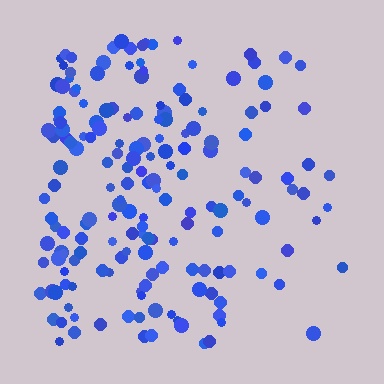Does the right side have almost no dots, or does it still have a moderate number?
Still a moderate number, just noticeably fewer than the left.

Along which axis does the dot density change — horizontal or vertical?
Horizontal.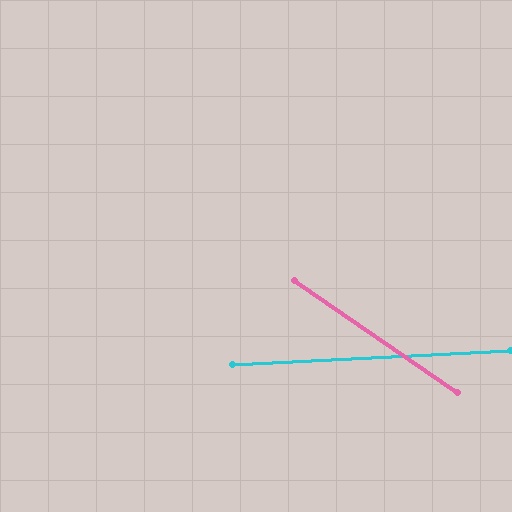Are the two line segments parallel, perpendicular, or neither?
Neither parallel nor perpendicular — they differ by about 37°.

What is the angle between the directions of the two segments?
Approximately 37 degrees.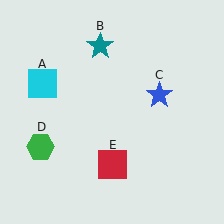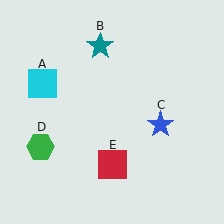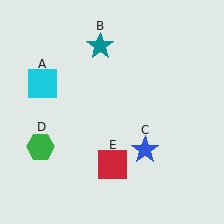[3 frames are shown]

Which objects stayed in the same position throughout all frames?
Cyan square (object A) and teal star (object B) and green hexagon (object D) and red square (object E) remained stationary.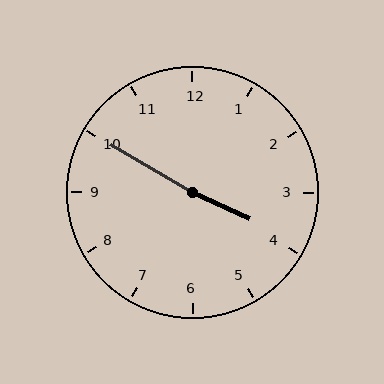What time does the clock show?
3:50.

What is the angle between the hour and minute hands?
Approximately 175 degrees.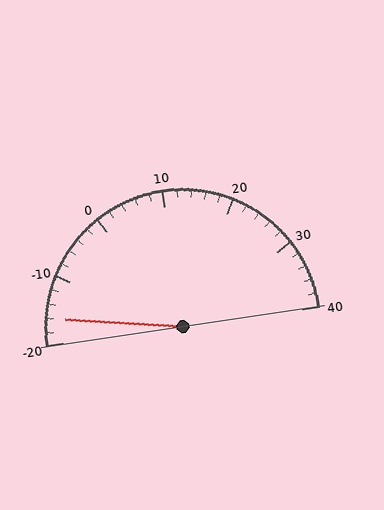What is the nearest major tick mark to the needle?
The nearest major tick mark is -20.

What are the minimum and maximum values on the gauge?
The gauge ranges from -20 to 40.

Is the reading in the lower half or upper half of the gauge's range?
The reading is in the lower half of the range (-20 to 40).